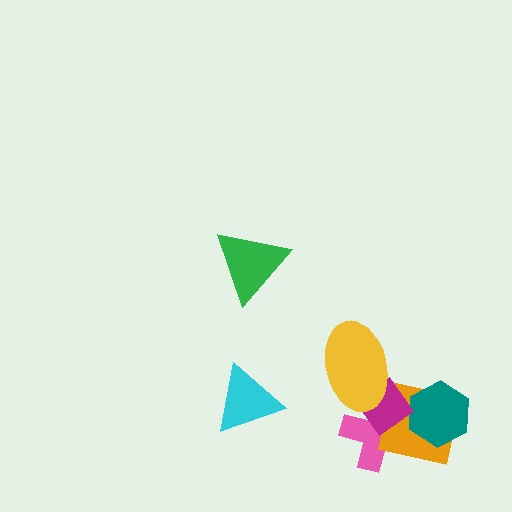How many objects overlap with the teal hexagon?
2 objects overlap with the teal hexagon.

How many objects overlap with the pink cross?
3 objects overlap with the pink cross.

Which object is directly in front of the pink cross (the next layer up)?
The orange square is directly in front of the pink cross.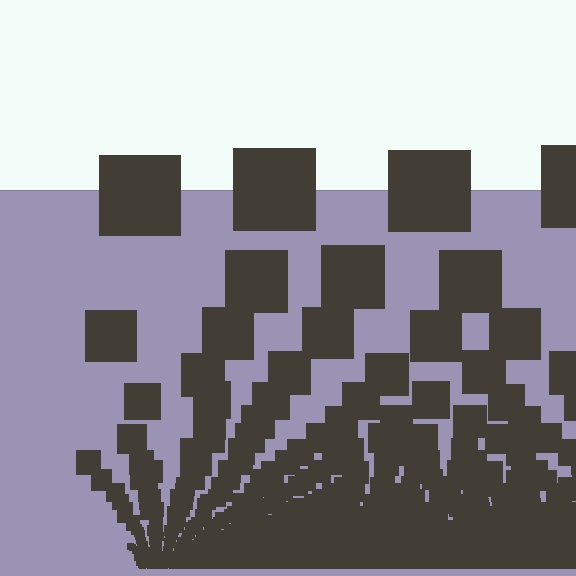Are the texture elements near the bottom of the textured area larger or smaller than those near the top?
Smaller. The gradient is inverted — elements near the bottom are smaller and denser.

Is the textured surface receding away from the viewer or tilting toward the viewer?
The surface appears to tilt toward the viewer. Texture elements get larger and sparser toward the top.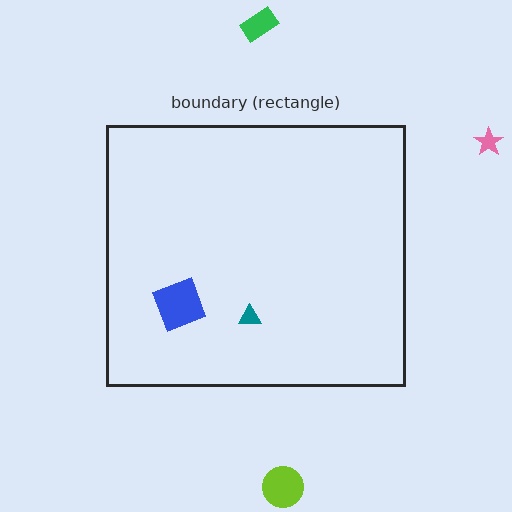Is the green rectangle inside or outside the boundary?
Outside.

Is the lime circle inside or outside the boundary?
Outside.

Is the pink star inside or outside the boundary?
Outside.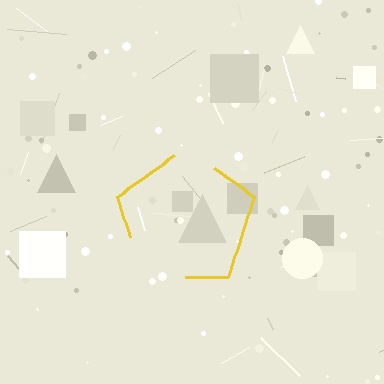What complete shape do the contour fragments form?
The contour fragments form a pentagon.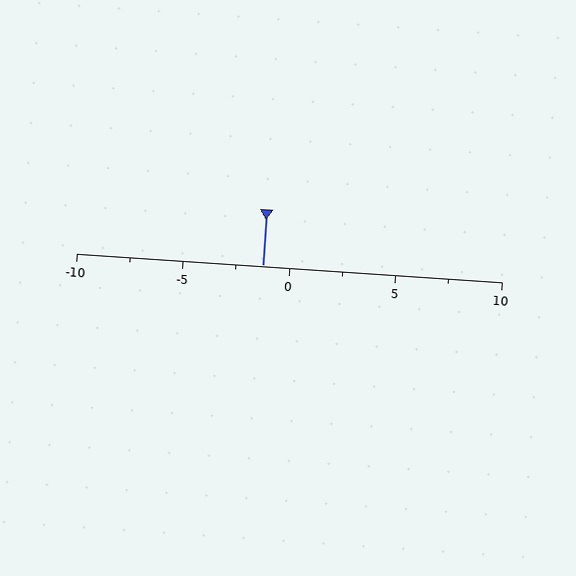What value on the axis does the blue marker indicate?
The marker indicates approximately -1.2.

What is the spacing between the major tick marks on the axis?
The major ticks are spaced 5 apart.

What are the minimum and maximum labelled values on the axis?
The axis runs from -10 to 10.